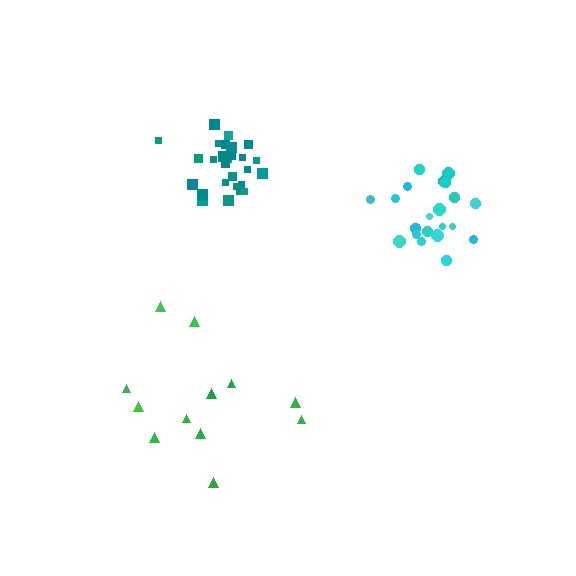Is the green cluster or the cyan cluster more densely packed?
Cyan.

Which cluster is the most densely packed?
Teal.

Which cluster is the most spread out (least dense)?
Green.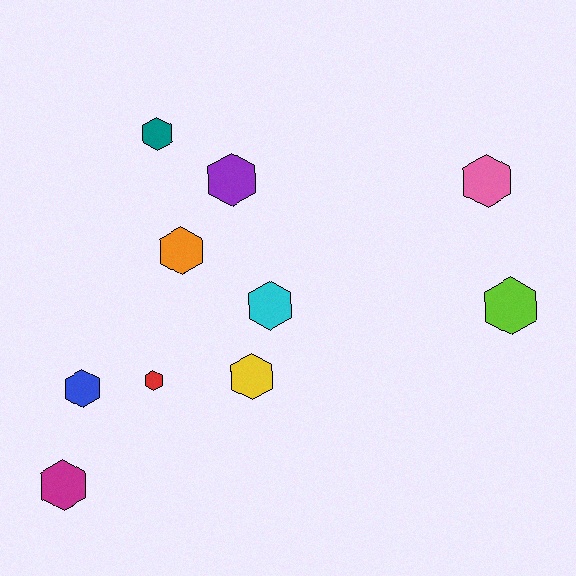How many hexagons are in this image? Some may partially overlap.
There are 10 hexagons.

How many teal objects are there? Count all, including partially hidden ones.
There is 1 teal object.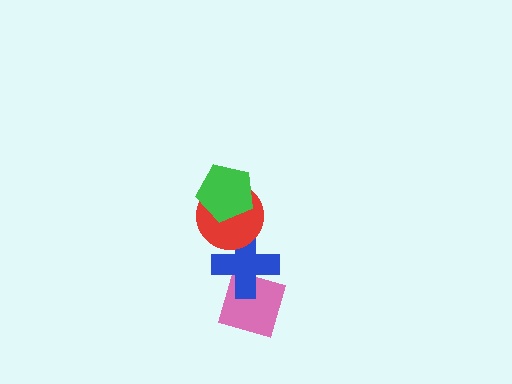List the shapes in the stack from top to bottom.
From top to bottom: the green pentagon, the red circle, the blue cross, the pink diamond.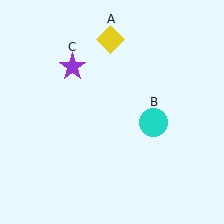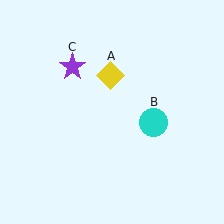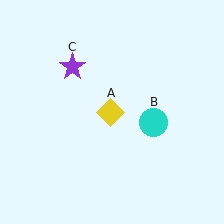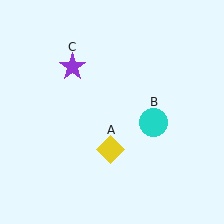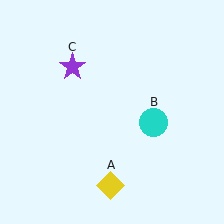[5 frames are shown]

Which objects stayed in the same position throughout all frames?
Cyan circle (object B) and purple star (object C) remained stationary.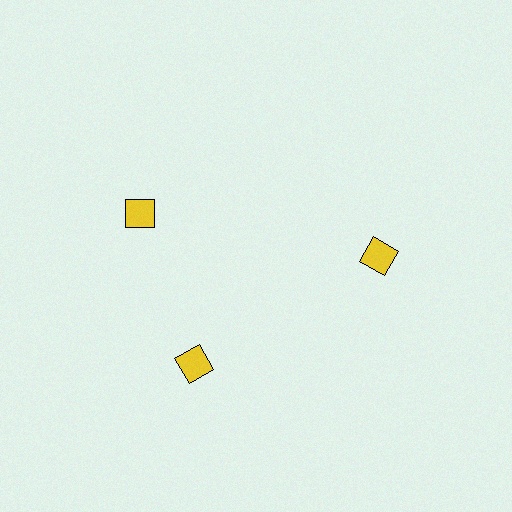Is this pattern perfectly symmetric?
No. The 3 yellow squares are arranged in a ring, but one element near the 11 o'clock position is rotated out of alignment along the ring, breaking the 3-fold rotational symmetry.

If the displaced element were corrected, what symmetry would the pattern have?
It would have 3-fold rotational symmetry — the pattern would map onto itself every 120 degrees.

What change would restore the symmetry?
The symmetry would be restored by rotating it back into even spacing with its neighbors so that all 3 squares sit at equal angles and equal distance from the center.